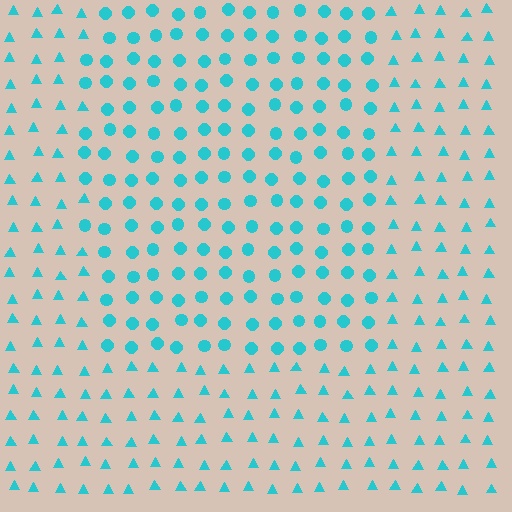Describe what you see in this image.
The image is filled with small cyan elements arranged in a uniform grid. A rectangle-shaped region contains circles, while the surrounding area contains triangles. The boundary is defined purely by the change in element shape.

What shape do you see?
I see a rectangle.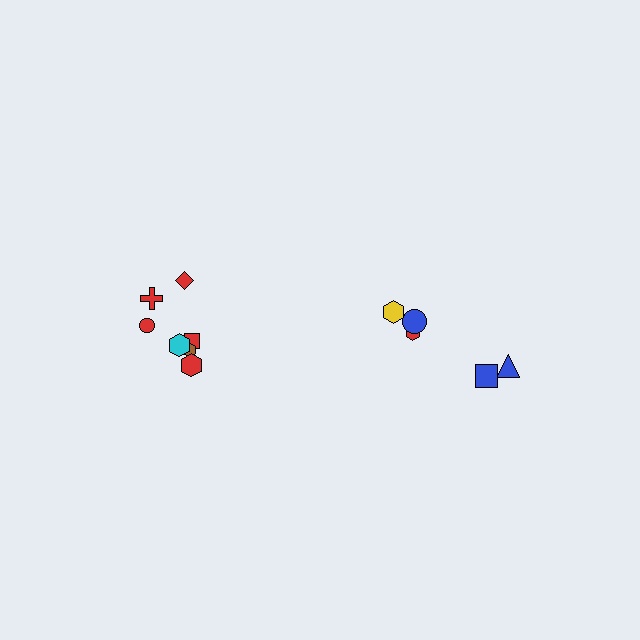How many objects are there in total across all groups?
There are 12 objects.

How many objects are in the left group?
There are 7 objects.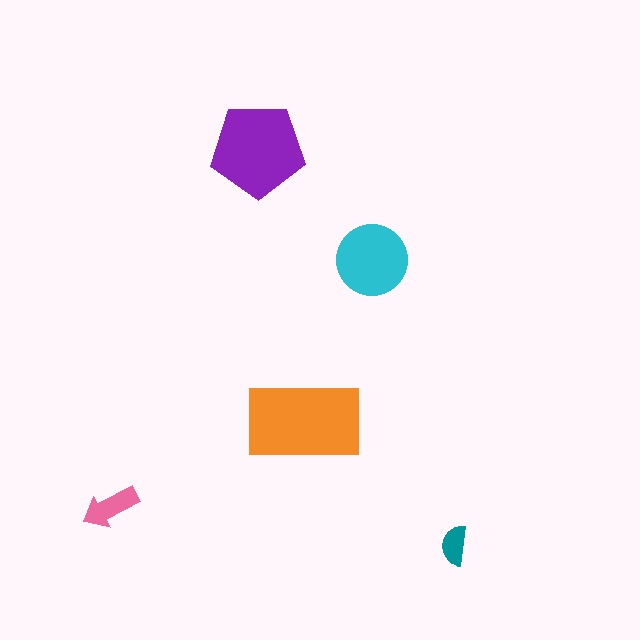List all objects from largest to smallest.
The orange rectangle, the purple pentagon, the cyan circle, the pink arrow, the teal semicircle.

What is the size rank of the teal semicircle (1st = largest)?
5th.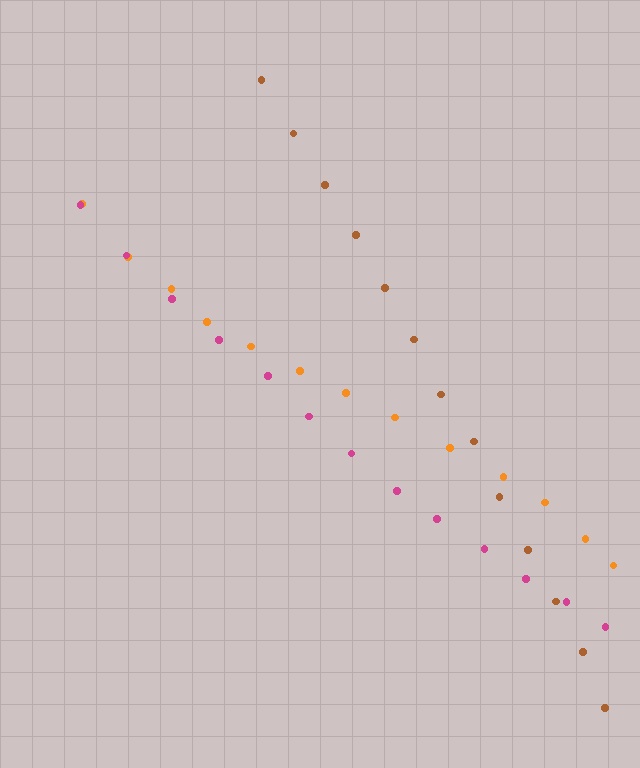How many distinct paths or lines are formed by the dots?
There are 3 distinct paths.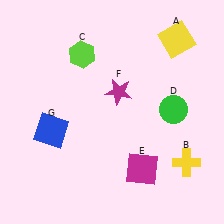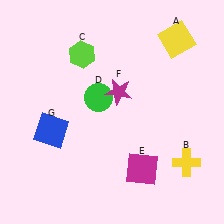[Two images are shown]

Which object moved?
The green circle (D) moved left.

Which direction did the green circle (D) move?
The green circle (D) moved left.